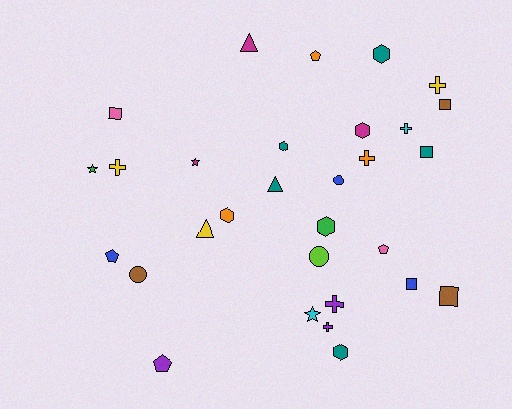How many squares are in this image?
There are 5 squares.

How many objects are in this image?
There are 30 objects.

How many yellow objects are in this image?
There are 3 yellow objects.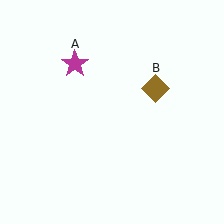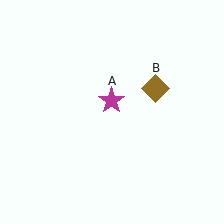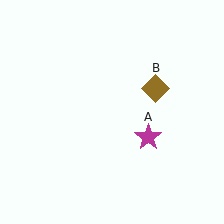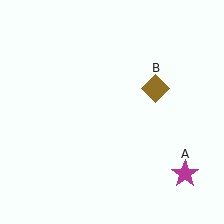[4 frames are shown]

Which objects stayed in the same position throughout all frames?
Brown diamond (object B) remained stationary.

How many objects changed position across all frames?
1 object changed position: magenta star (object A).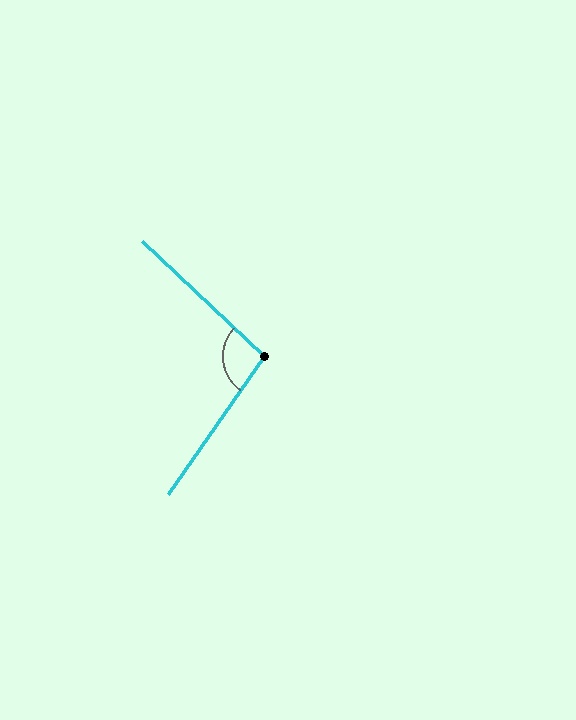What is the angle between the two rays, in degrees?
Approximately 98 degrees.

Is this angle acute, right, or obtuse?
It is obtuse.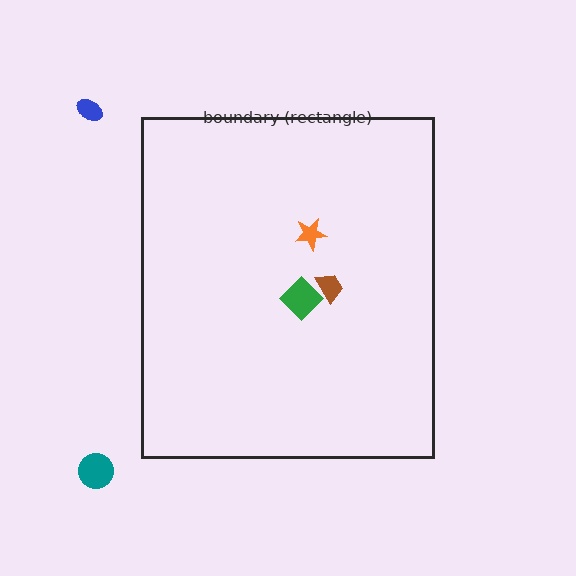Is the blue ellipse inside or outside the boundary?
Outside.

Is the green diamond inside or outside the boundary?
Inside.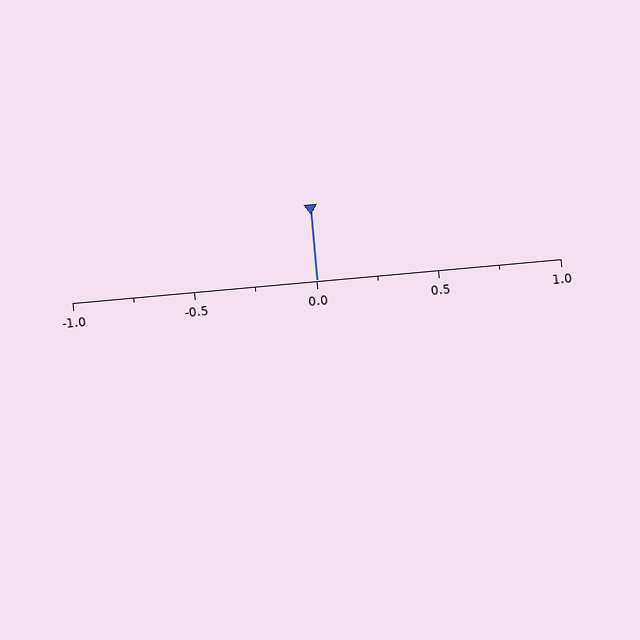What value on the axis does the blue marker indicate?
The marker indicates approximately 0.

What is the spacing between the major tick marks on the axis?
The major ticks are spaced 0.5 apart.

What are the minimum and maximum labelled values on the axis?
The axis runs from -1.0 to 1.0.